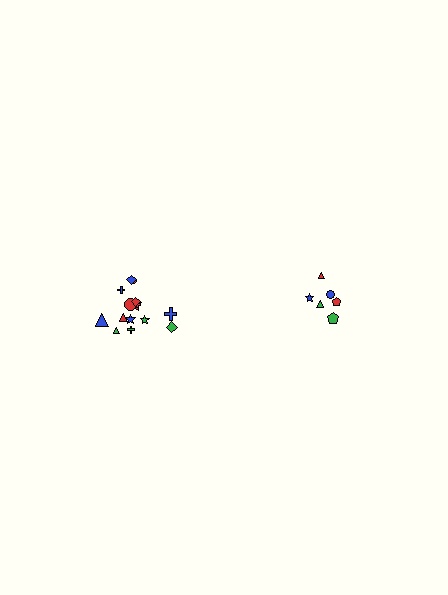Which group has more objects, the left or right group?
The left group.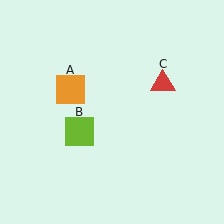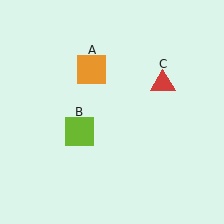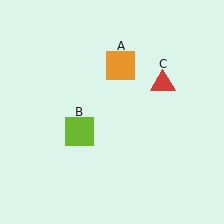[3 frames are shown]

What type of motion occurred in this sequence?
The orange square (object A) rotated clockwise around the center of the scene.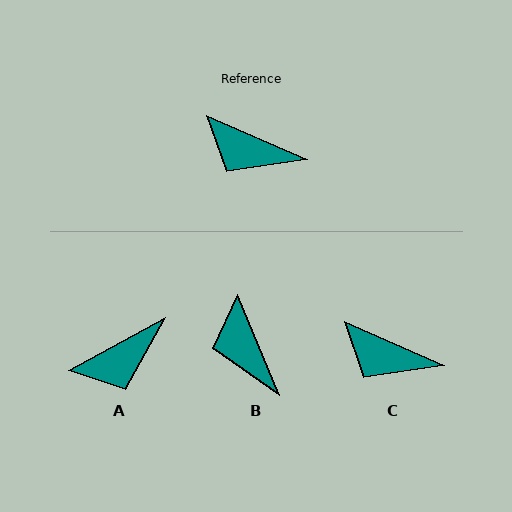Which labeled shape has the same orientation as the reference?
C.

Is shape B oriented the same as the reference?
No, it is off by about 44 degrees.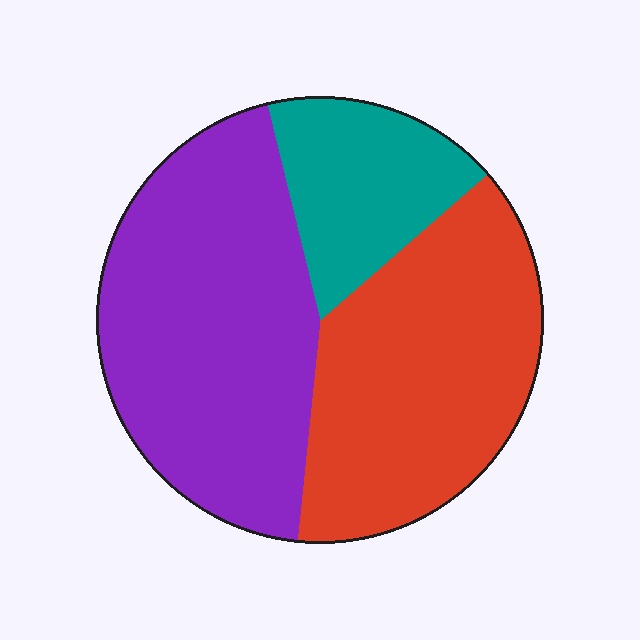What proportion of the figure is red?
Red covers 38% of the figure.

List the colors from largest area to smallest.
From largest to smallest: purple, red, teal.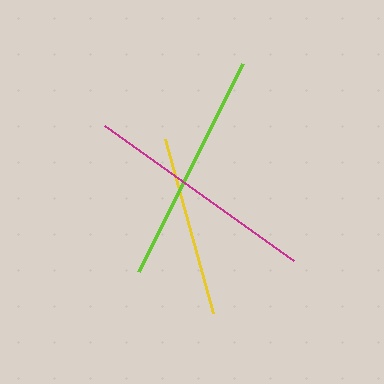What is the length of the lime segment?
The lime segment is approximately 233 pixels long.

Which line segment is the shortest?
The yellow line is the shortest at approximately 180 pixels.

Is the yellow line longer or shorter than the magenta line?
The magenta line is longer than the yellow line.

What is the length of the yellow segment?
The yellow segment is approximately 180 pixels long.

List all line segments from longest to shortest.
From longest to shortest: lime, magenta, yellow.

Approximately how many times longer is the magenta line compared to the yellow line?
The magenta line is approximately 1.3 times the length of the yellow line.